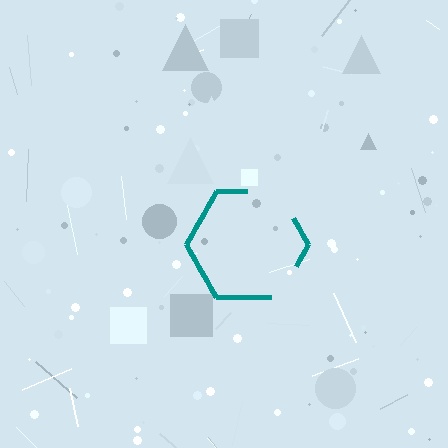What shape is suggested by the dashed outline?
The dashed outline suggests a hexagon.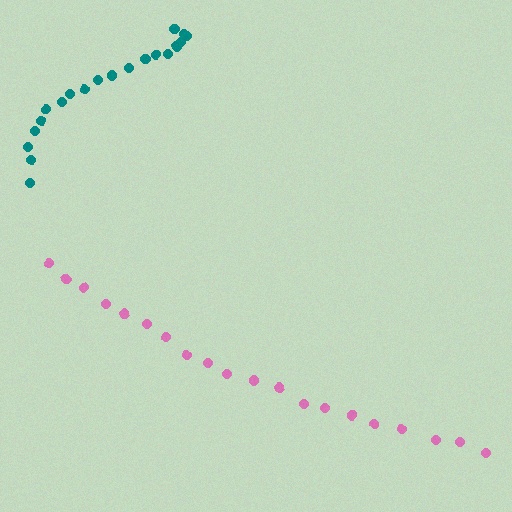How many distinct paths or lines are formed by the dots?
There are 2 distinct paths.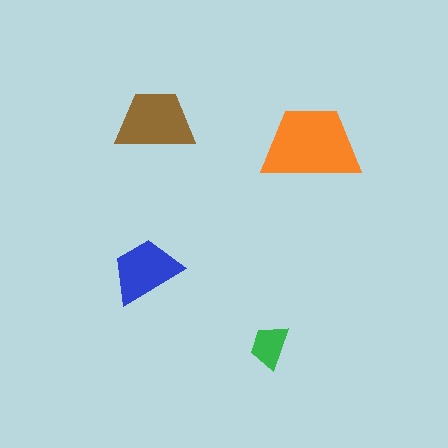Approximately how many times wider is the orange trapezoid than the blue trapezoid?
About 1.5 times wider.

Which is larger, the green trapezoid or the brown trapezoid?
The brown one.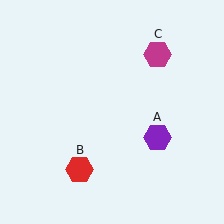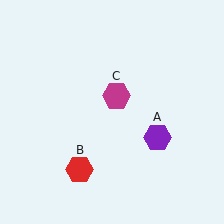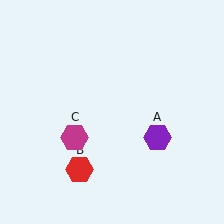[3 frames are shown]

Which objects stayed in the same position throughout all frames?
Purple hexagon (object A) and red hexagon (object B) remained stationary.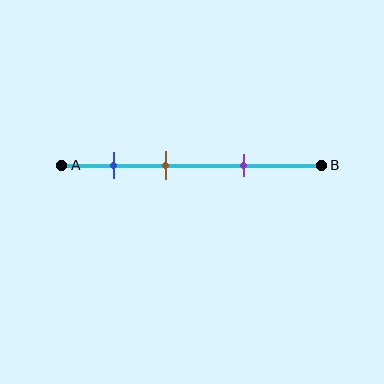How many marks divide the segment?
There are 3 marks dividing the segment.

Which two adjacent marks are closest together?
The blue and brown marks are the closest adjacent pair.